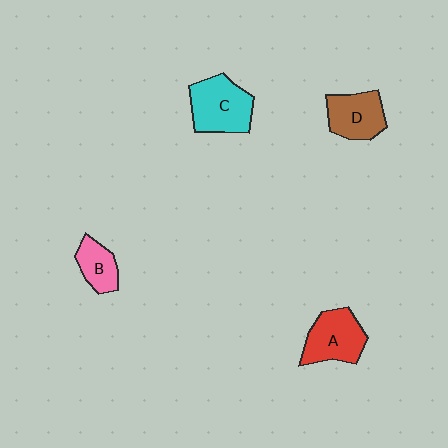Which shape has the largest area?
Shape C (cyan).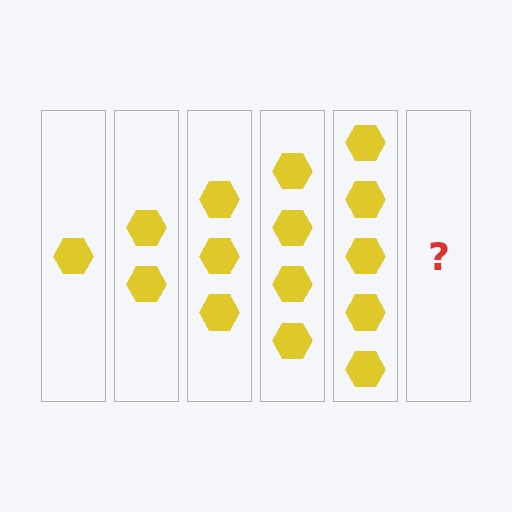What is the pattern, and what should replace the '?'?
The pattern is that each step adds one more hexagon. The '?' should be 6 hexagons.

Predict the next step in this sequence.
The next step is 6 hexagons.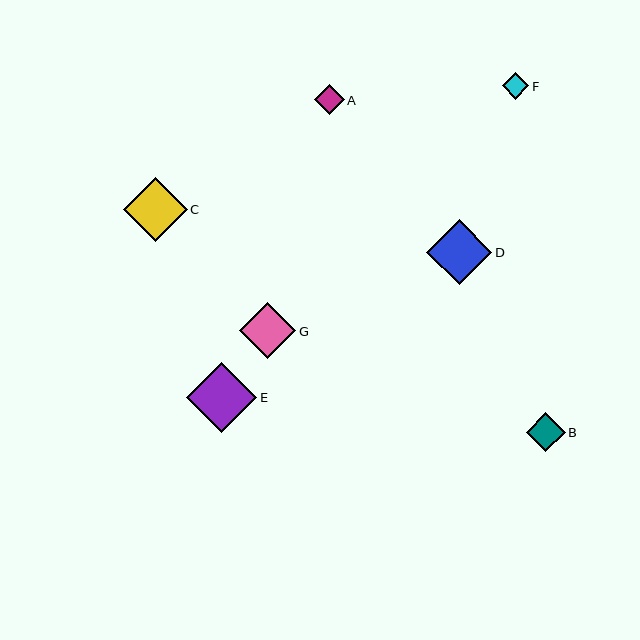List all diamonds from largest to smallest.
From largest to smallest: E, D, C, G, B, A, F.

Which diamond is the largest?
Diamond E is the largest with a size of approximately 70 pixels.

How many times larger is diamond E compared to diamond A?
Diamond E is approximately 2.4 times the size of diamond A.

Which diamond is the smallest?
Diamond F is the smallest with a size of approximately 26 pixels.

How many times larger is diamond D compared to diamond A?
Diamond D is approximately 2.2 times the size of diamond A.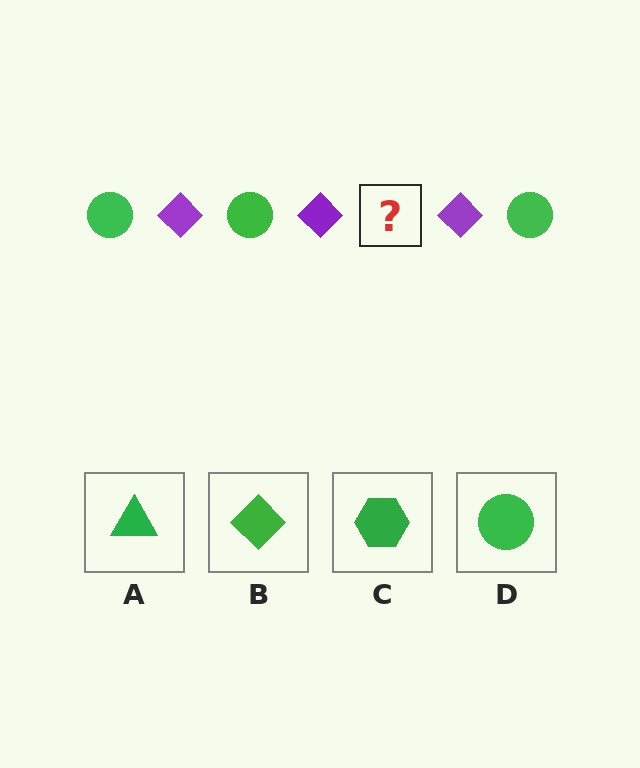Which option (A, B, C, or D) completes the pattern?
D.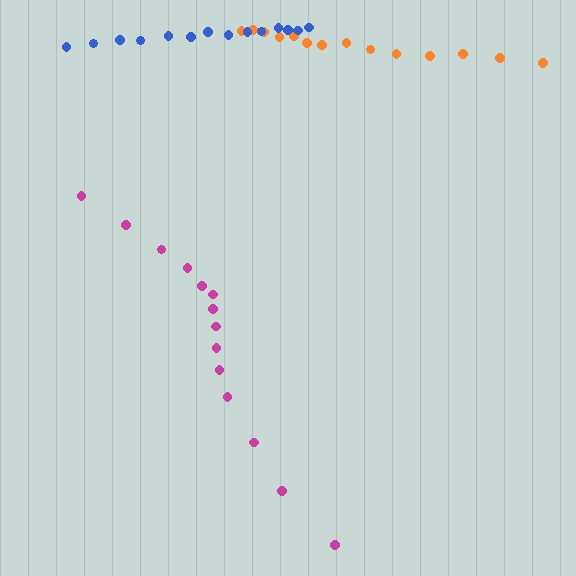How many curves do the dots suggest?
There are 3 distinct paths.